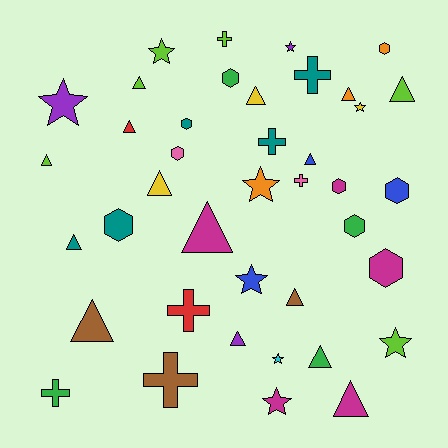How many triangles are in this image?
There are 15 triangles.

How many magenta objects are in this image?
There are 5 magenta objects.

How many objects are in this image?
There are 40 objects.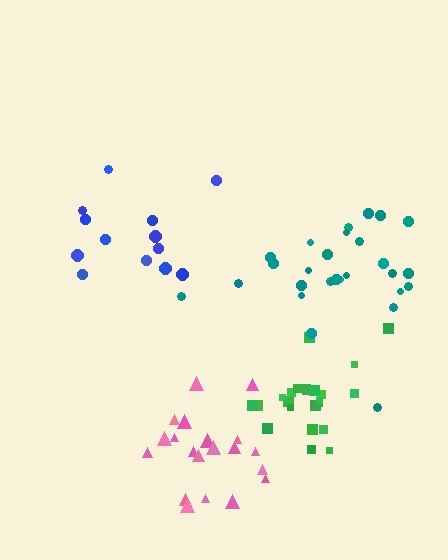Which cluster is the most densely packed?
Pink.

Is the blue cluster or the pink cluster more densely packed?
Pink.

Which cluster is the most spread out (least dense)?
Blue.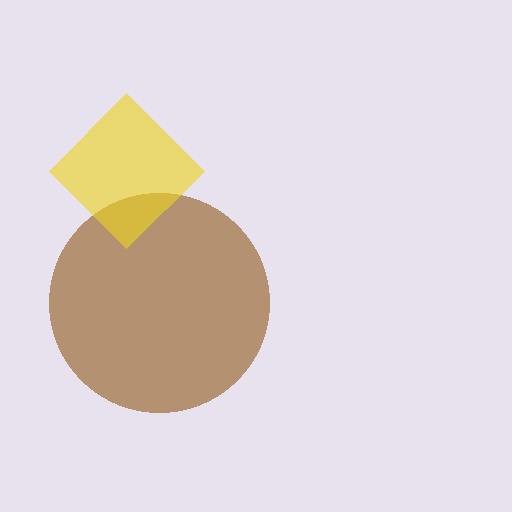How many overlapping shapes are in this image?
There are 2 overlapping shapes in the image.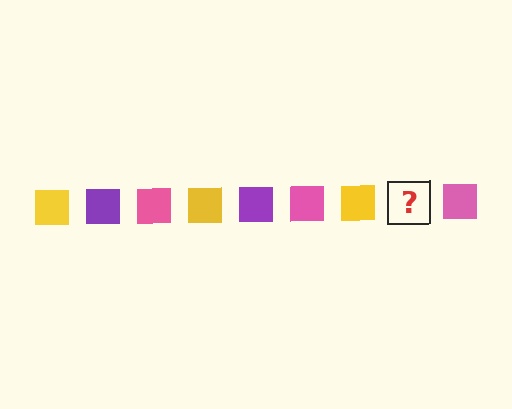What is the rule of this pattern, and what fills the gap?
The rule is that the pattern cycles through yellow, purple, pink squares. The gap should be filled with a purple square.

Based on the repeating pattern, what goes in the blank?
The blank should be a purple square.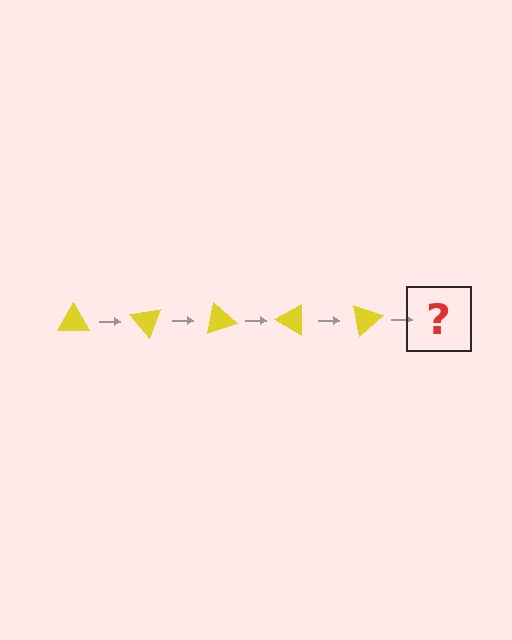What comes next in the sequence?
The next element should be a yellow triangle rotated 250 degrees.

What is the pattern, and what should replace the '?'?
The pattern is that the triangle rotates 50 degrees each step. The '?' should be a yellow triangle rotated 250 degrees.